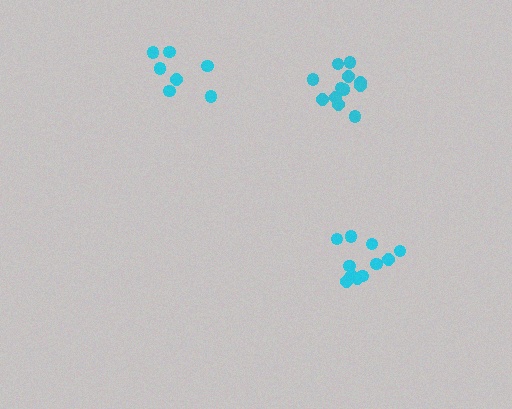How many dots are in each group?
Group 1: 7 dots, Group 2: 11 dots, Group 3: 12 dots (30 total).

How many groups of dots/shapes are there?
There are 3 groups.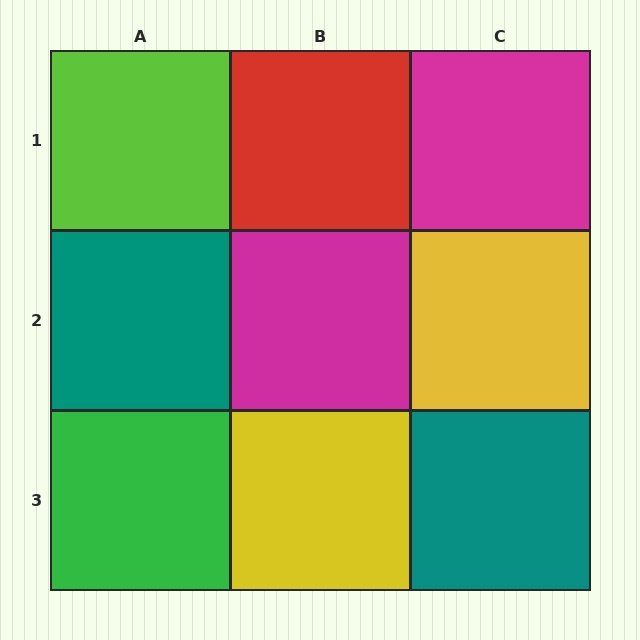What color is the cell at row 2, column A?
Teal.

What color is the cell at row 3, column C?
Teal.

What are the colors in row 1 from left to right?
Lime, red, magenta.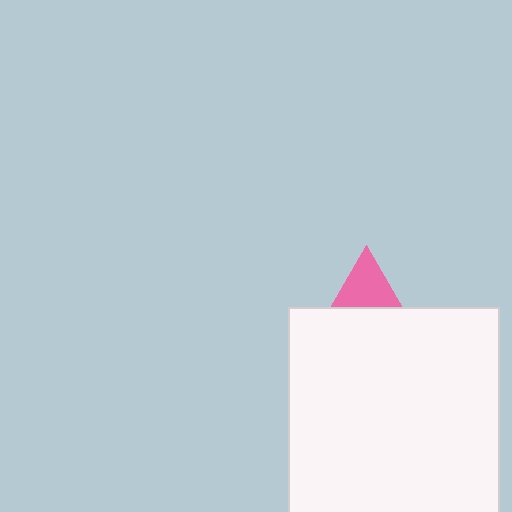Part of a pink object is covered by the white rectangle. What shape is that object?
It is a triangle.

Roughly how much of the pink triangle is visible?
A small part of it is visible (roughly 37%).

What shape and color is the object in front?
The object in front is a white rectangle.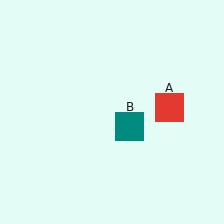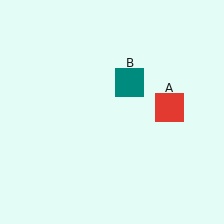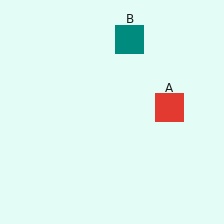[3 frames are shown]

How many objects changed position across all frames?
1 object changed position: teal square (object B).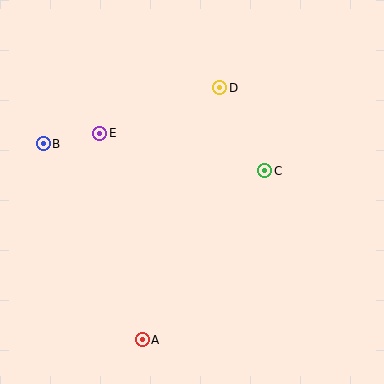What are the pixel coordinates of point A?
Point A is at (142, 340).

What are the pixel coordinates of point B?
Point B is at (43, 144).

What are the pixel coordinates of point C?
Point C is at (265, 171).